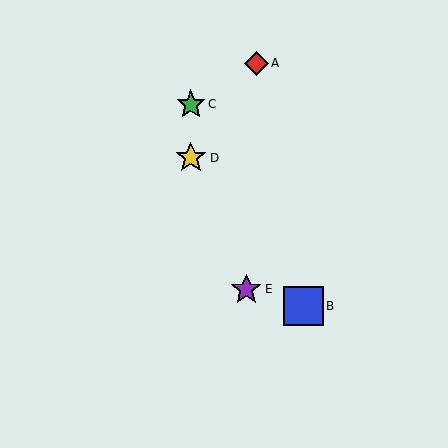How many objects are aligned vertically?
2 objects (C, D) are aligned vertically.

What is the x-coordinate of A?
Object A is at x≈256.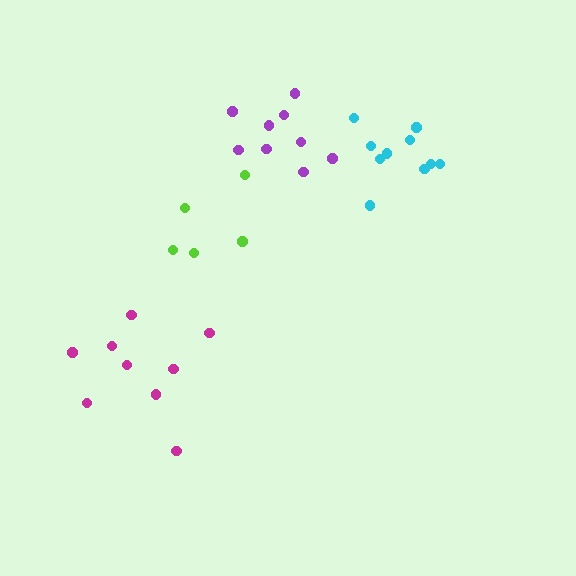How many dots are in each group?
Group 1: 10 dots, Group 2: 5 dots, Group 3: 10 dots, Group 4: 9 dots (34 total).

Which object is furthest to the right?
The cyan cluster is rightmost.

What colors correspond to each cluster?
The clusters are colored: cyan, lime, purple, magenta.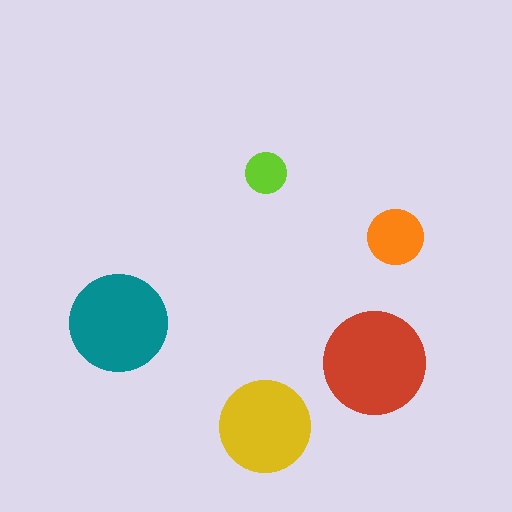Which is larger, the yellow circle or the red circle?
The red one.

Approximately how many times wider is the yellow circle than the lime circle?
About 2 times wider.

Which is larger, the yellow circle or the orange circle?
The yellow one.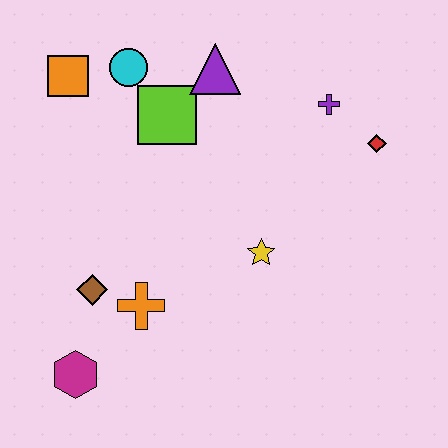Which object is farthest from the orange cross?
The red diamond is farthest from the orange cross.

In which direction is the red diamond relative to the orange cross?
The red diamond is to the right of the orange cross.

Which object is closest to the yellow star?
The orange cross is closest to the yellow star.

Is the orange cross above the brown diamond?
No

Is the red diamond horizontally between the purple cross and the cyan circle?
No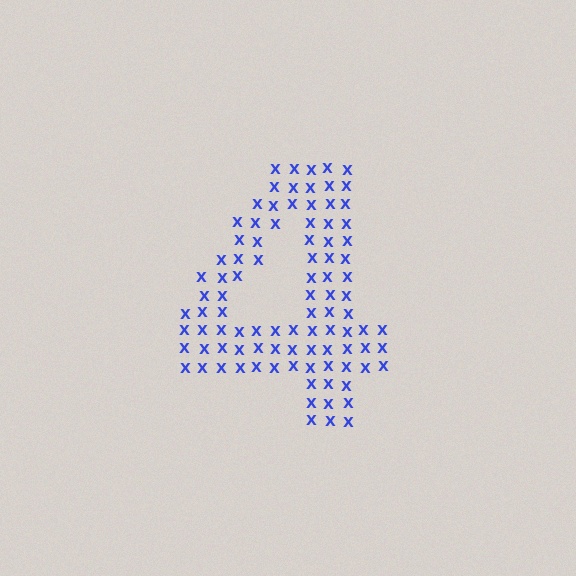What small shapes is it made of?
It is made of small letter X's.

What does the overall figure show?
The overall figure shows the digit 4.